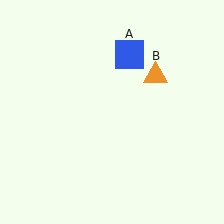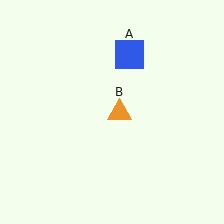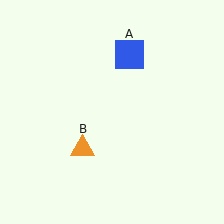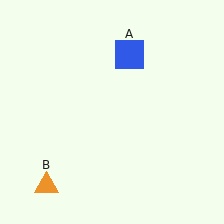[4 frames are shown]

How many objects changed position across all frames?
1 object changed position: orange triangle (object B).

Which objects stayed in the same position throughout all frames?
Blue square (object A) remained stationary.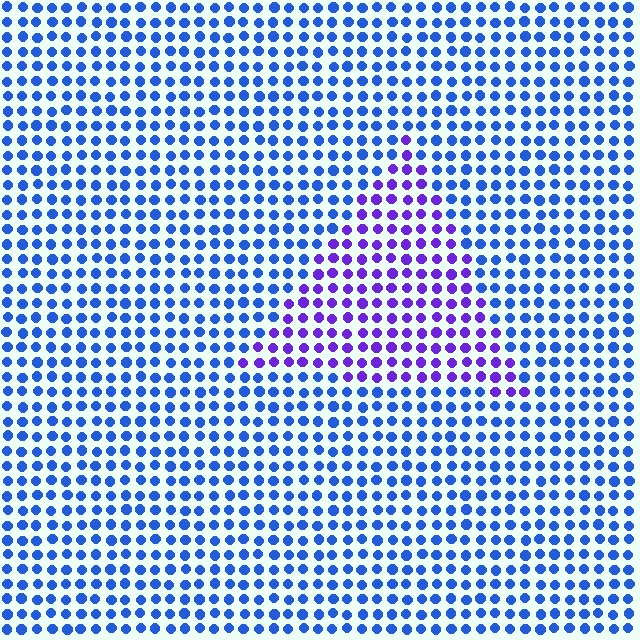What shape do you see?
I see a triangle.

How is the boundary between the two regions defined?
The boundary is defined purely by a slight shift in hue (about 43 degrees). Spacing, size, and orientation are identical on both sides.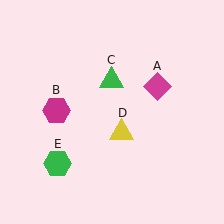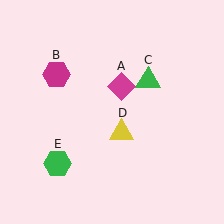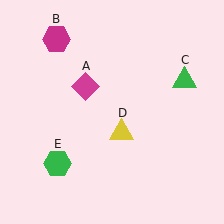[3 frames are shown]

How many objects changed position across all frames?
3 objects changed position: magenta diamond (object A), magenta hexagon (object B), green triangle (object C).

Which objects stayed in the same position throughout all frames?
Yellow triangle (object D) and green hexagon (object E) remained stationary.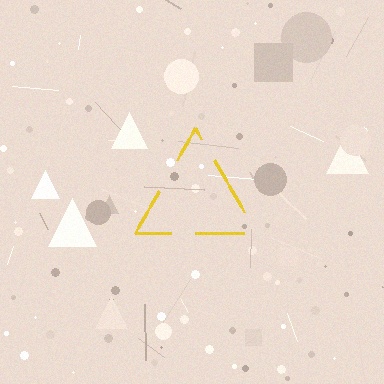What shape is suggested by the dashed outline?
The dashed outline suggests a triangle.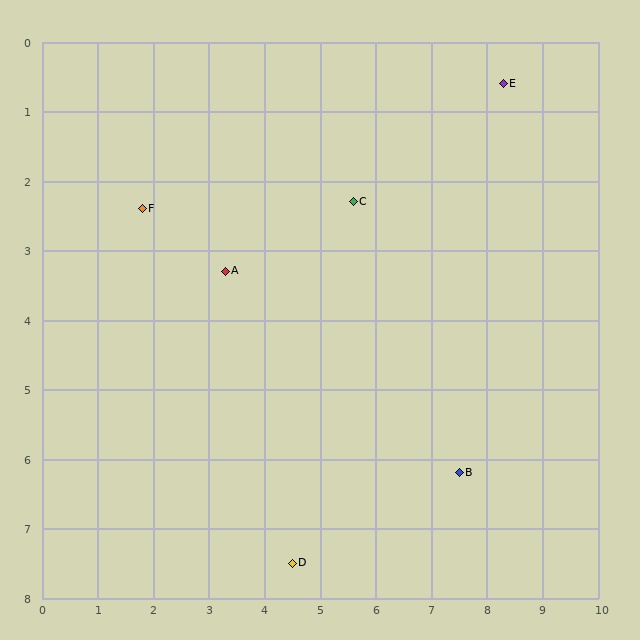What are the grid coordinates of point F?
Point F is at approximately (1.8, 2.4).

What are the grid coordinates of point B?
Point B is at approximately (7.5, 6.2).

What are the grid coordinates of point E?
Point E is at approximately (8.3, 0.6).